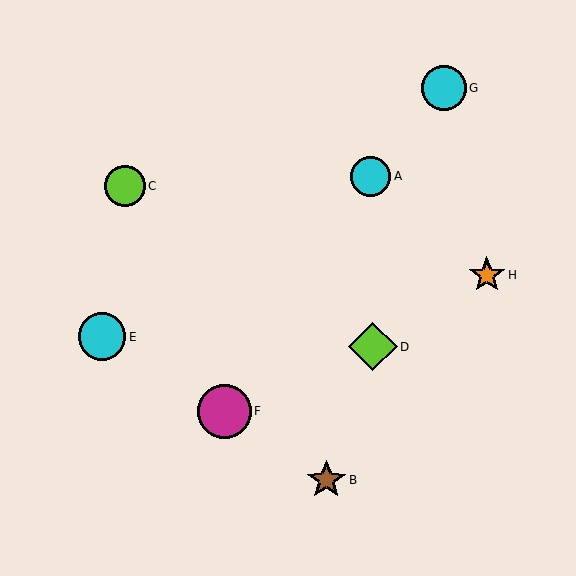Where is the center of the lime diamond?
The center of the lime diamond is at (373, 347).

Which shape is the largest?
The magenta circle (labeled F) is the largest.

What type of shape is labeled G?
Shape G is a cyan circle.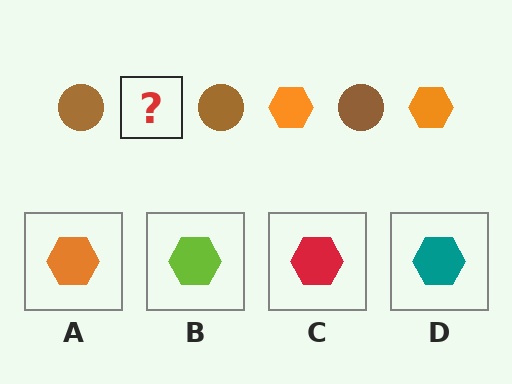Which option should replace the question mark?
Option A.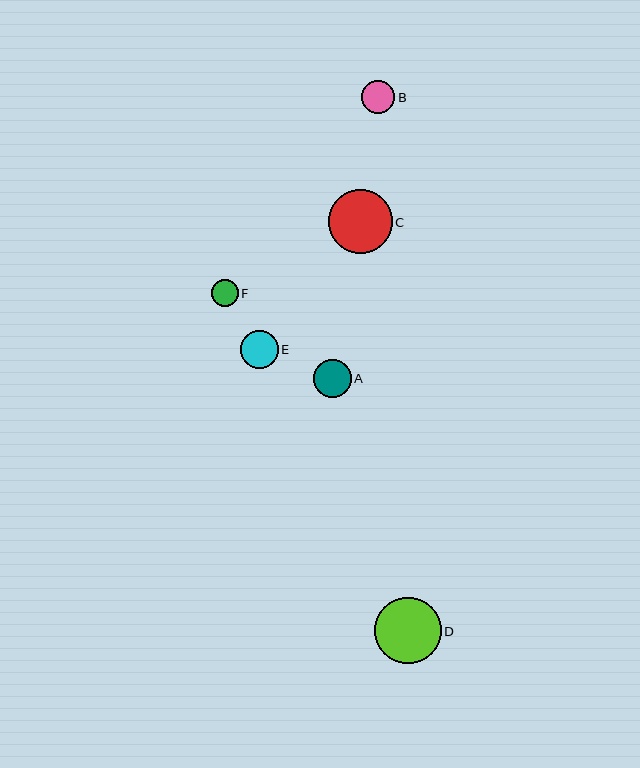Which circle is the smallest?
Circle F is the smallest with a size of approximately 27 pixels.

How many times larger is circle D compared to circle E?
Circle D is approximately 1.7 times the size of circle E.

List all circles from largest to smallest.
From largest to smallest: D, C, A, E, B, F.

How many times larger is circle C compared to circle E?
Circle C is approximately 1.7 times the size of circle E.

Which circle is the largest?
Circle D is the largest with a size of approximately 66 pixels.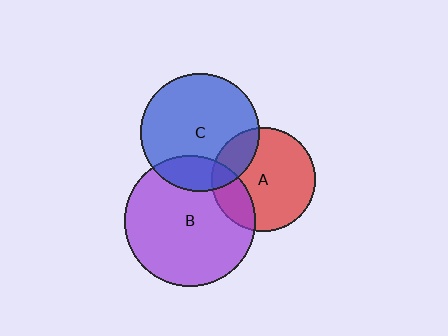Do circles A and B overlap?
Yes.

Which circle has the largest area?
Circle B (purple).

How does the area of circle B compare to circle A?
Approximately 1.6 times.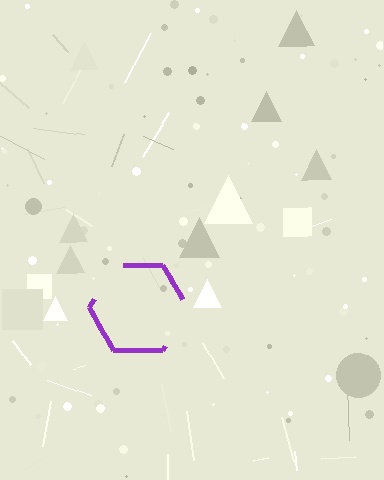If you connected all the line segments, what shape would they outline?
They would outline a hexagon.